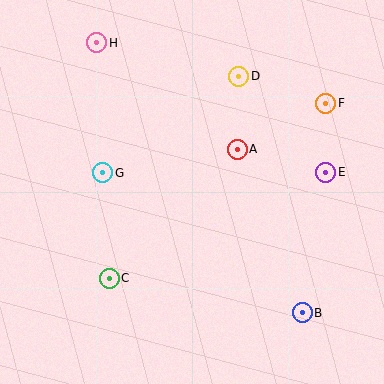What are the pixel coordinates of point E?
Point E is at (326, 172).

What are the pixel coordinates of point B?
Point B is at (302, 313).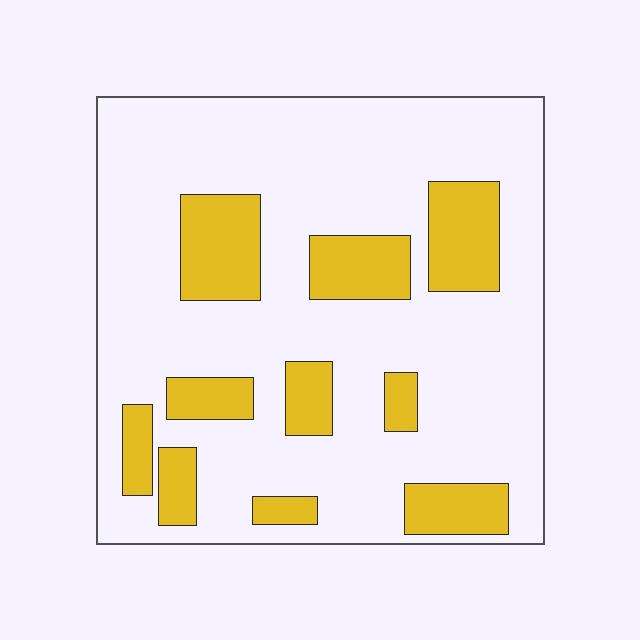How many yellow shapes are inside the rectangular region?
10.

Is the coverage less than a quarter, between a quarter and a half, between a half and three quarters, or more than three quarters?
Less than a quarter.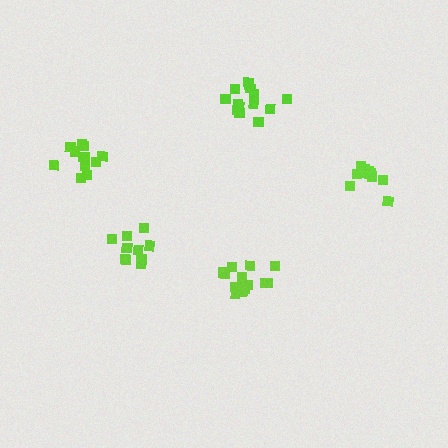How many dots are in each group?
Group 1: 10 dots, Group 2: 14 dots, Group 3: 13 dots, Group 4: 11 dots, Group 5: 14 dots (62 total).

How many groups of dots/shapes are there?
There are 5 groups.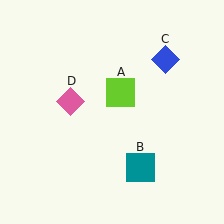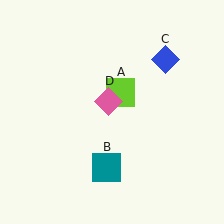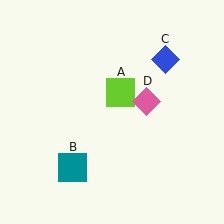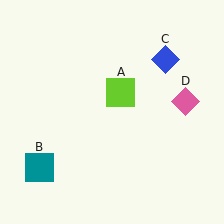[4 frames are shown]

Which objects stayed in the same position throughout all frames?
Lime square (object A) and blue diamond (object C) remained stationary.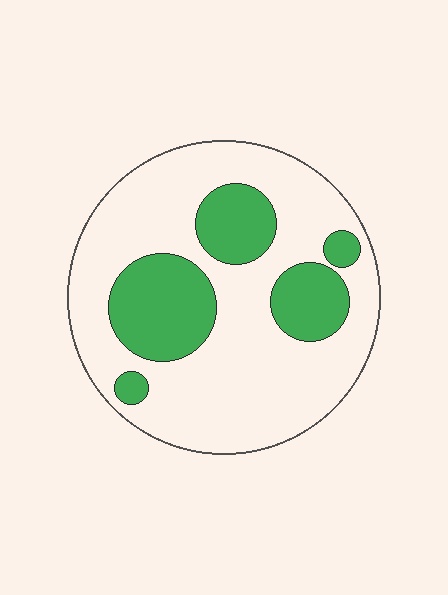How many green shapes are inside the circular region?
5.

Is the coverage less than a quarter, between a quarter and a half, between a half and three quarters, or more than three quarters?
Between a quarter and a half.